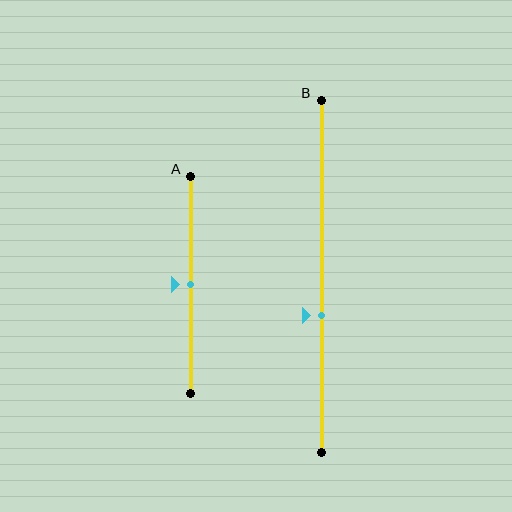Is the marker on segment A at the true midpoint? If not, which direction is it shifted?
Yes, the marker on segment A is at the true midpoint.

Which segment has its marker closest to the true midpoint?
Segment A has its marker closest to the true midpoint.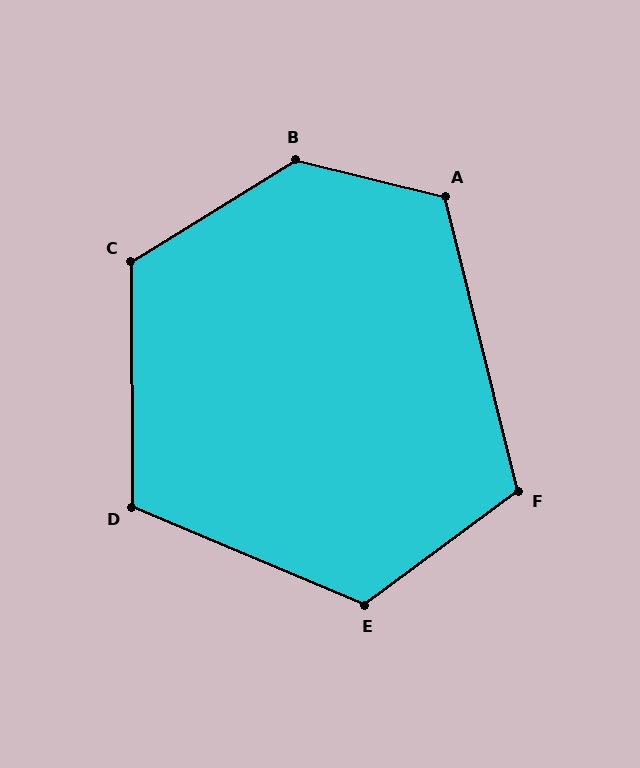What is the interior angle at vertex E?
Approximately 121 degrees (obtuse).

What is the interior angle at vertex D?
Approximately 113 degrees (obtuse).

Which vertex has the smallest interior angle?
F, at approximately 112 degrees.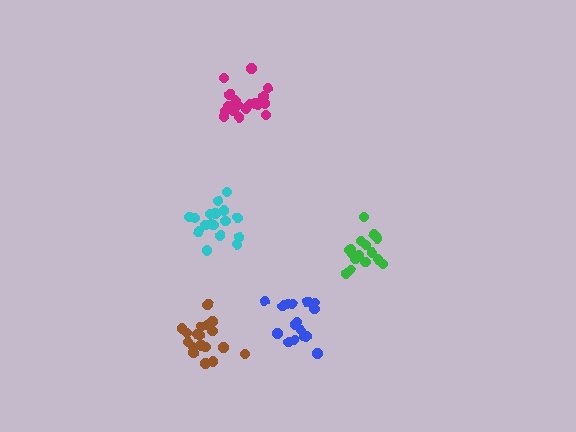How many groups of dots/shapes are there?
There are 5 groups.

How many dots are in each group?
Group 1: 17 dots, Group 2: 18 dots, Group 3: 18 dots, Group 4: 16 dots, Group 5: 19 dots (88 total).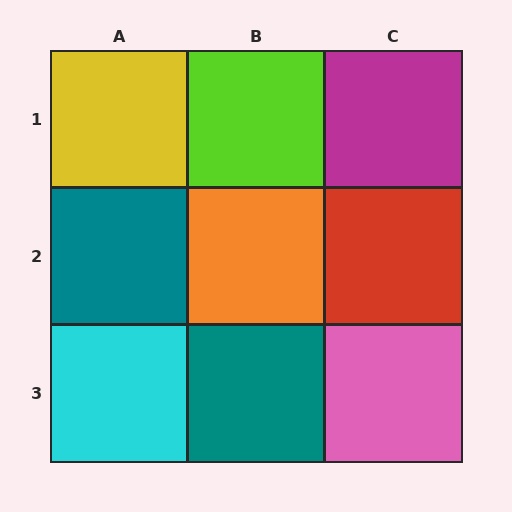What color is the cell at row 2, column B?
Orange.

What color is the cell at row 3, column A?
Cyan.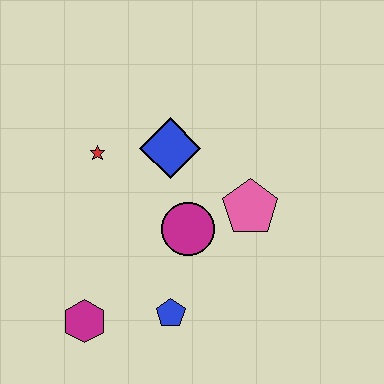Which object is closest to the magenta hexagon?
The blue pentagon is closest to the magenta hexagon.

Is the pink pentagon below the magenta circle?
No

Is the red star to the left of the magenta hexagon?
No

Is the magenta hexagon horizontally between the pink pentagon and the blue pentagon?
No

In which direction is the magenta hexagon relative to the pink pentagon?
The magenta hexagon is to the left of the pink pentagon.